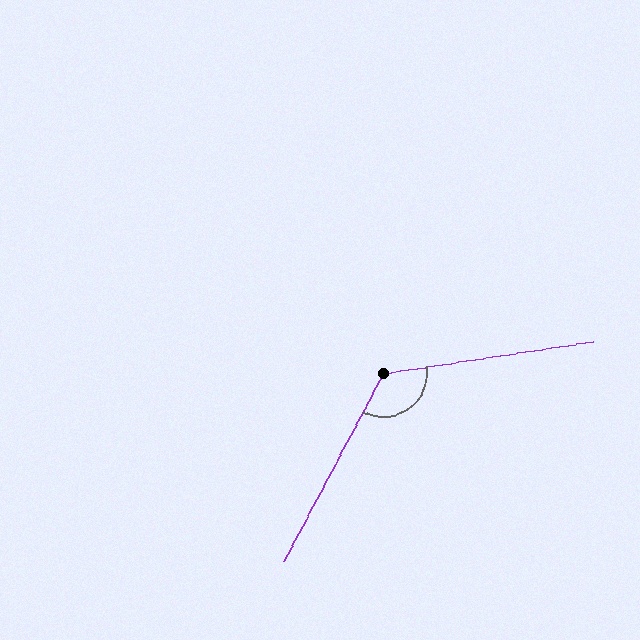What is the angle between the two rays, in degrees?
Approximately 127 degrees.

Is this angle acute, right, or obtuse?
It is obtuse.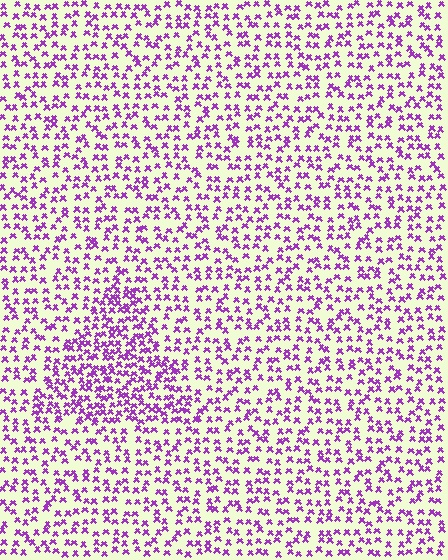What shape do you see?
I see a triangle.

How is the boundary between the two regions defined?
The boundary is defined by a change in element density (approximately 1.7x ratio). All elements are the same color, size, and shape.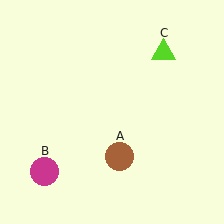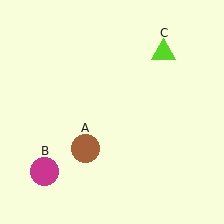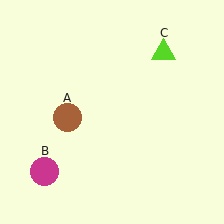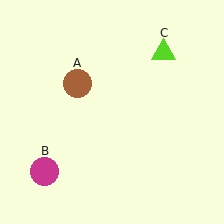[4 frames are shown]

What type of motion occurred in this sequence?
The brown circle (object A) rotated clockwise around the center of the scene.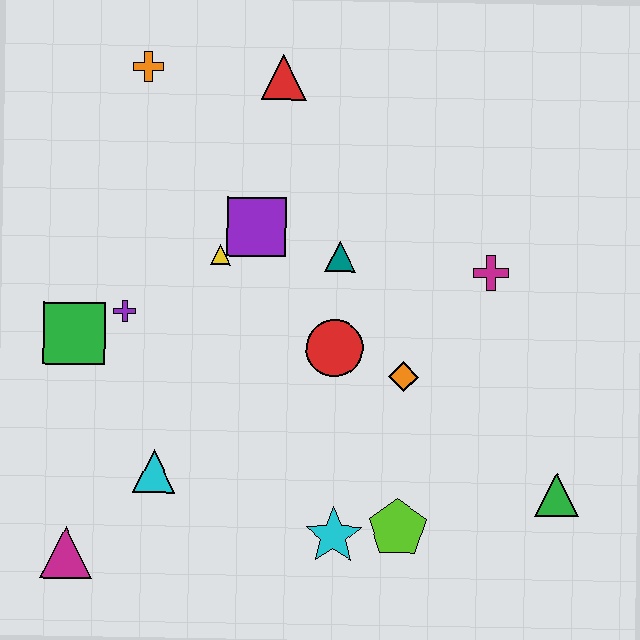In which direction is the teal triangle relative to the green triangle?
The teal triangle is above the green triangle.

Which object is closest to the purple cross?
The green square is closest to the purple cross.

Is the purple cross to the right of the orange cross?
No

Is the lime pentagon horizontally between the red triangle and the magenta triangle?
No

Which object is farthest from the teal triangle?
The magenta triangle is farthest from the teal triangle.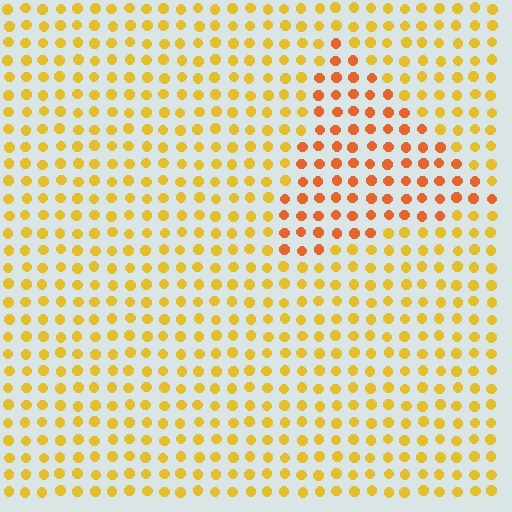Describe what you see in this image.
The image is filled with small yellow elements in a uniform arrangement. A triangle-shaped region is visible where the elements are tinted to a slightly different hue, forming a subtle color boundary.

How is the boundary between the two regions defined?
The boundary is defined purely by a slight shift in hue (about 30 degrees). Spacing, size, and orientation are identical on both sides.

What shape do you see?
I see a triangle.